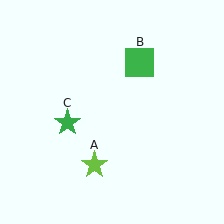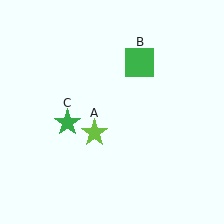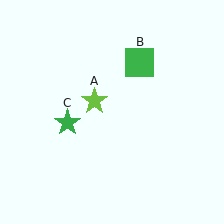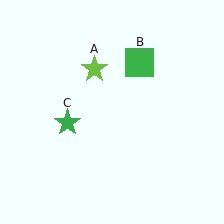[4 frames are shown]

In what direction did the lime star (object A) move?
The lime star (object A) moved up.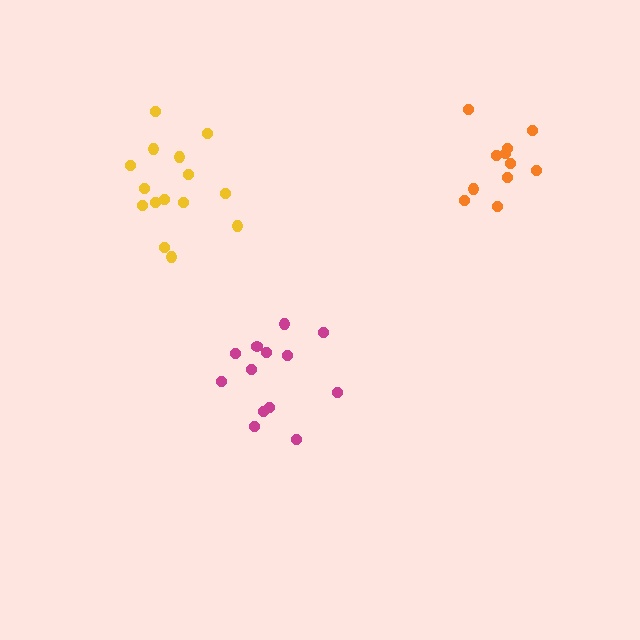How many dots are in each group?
Group 1: 15 dots, Group 2: 11 dots, Group 3: 13 dots (39 total).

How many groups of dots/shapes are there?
There are 3 groups.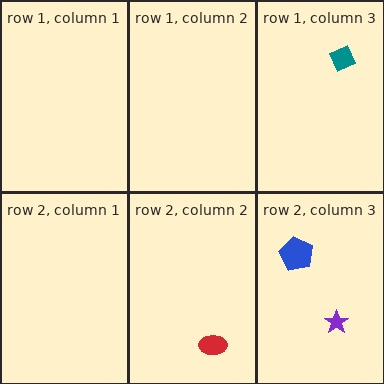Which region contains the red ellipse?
The row 2, column 2 region.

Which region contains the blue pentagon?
The row 2, column 3 region.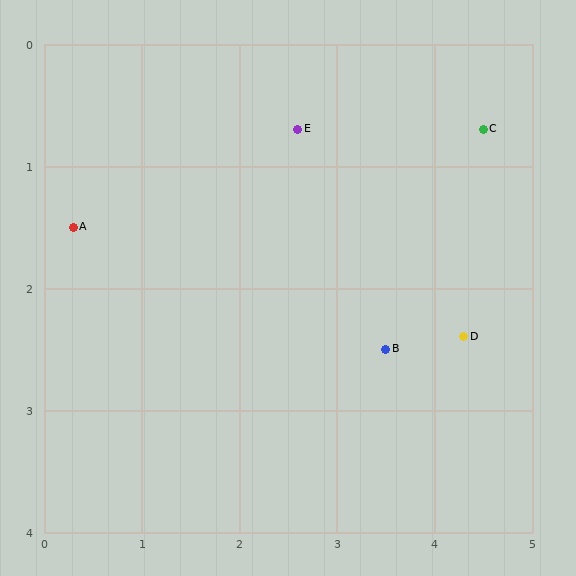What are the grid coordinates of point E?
Point E is at approximately (2.6, 0.7).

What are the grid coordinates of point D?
Point D is at approximately (4.3, 2.4).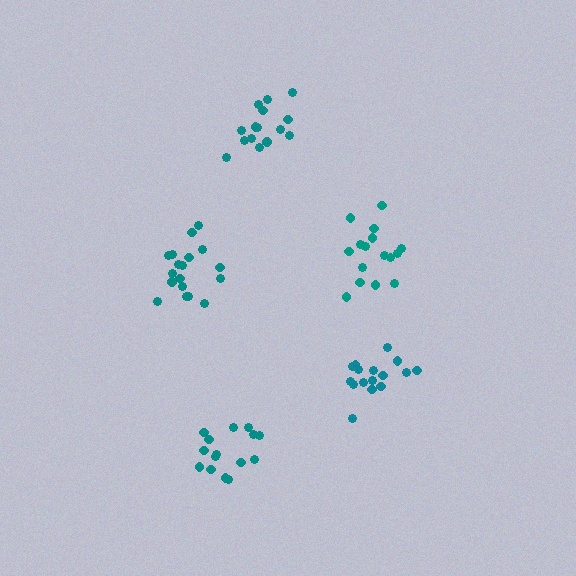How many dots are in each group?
Group 1: 15 dots, Group 2: 15 dots, Group 3: 18 dots, Group 4: 16 dots, Group 5: 16 dots (80 total).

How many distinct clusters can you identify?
There are 5 distinct clusters.